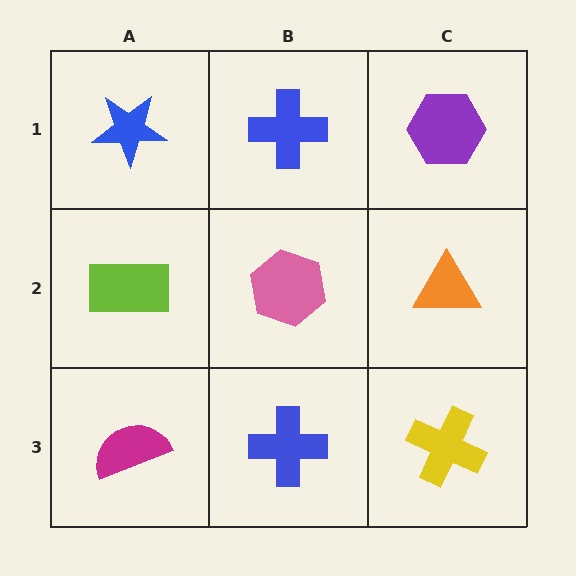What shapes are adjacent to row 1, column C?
An orange triangle (row 2, column C), a blue cross (row 1, column B).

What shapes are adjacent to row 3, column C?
An orange triangle (row 2, column C), a blue cross (row 3, column B).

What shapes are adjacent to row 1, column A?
A lime rectangle (row 2, column A), a blue cross (row 1, column B).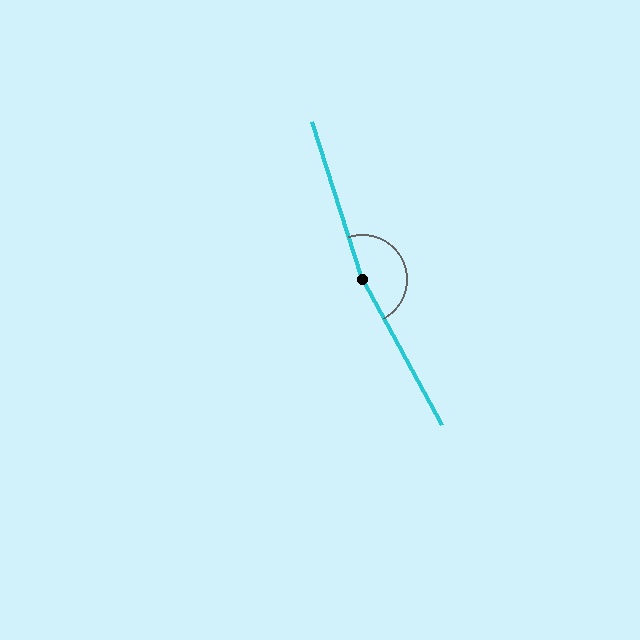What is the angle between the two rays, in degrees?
Approximately 169 degrees.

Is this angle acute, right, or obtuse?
It is obtuse.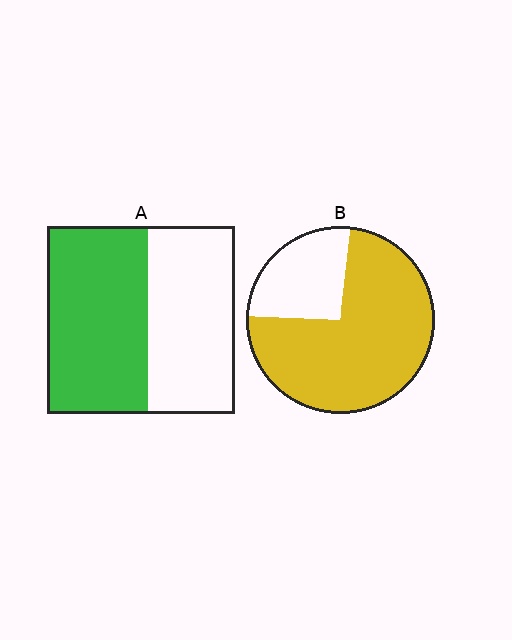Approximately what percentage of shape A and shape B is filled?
A is approximately 55% and B is approximately 75%.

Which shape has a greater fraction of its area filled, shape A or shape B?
Shape B.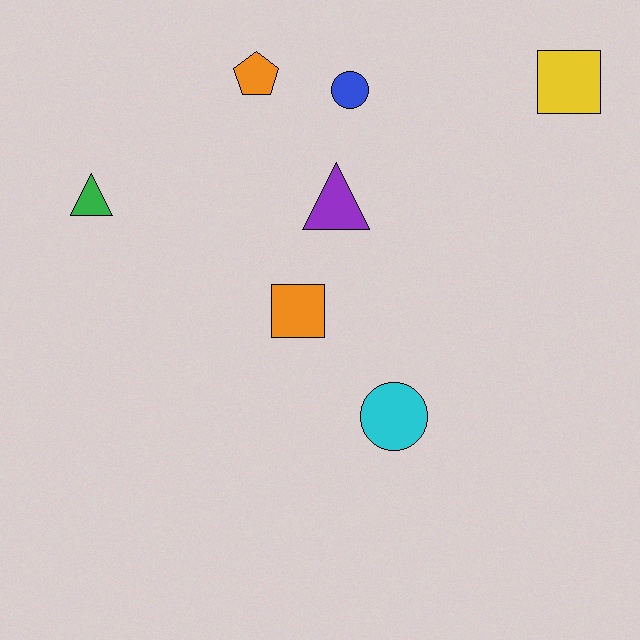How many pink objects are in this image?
There are no pink objects.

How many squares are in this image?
There are 2 squares.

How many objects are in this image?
There are 7 objects.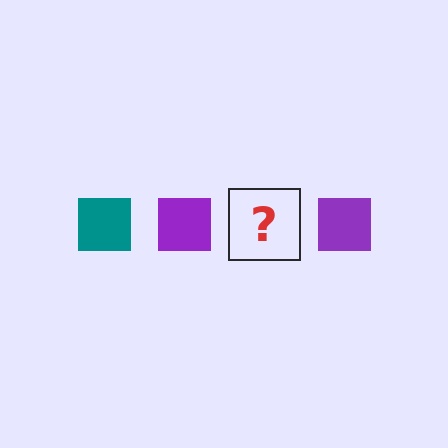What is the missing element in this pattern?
The missing element is a teal square.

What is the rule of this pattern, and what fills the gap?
The rule is that the pattern cycles through teal, purple squares. The gap should be filled with a teal square.